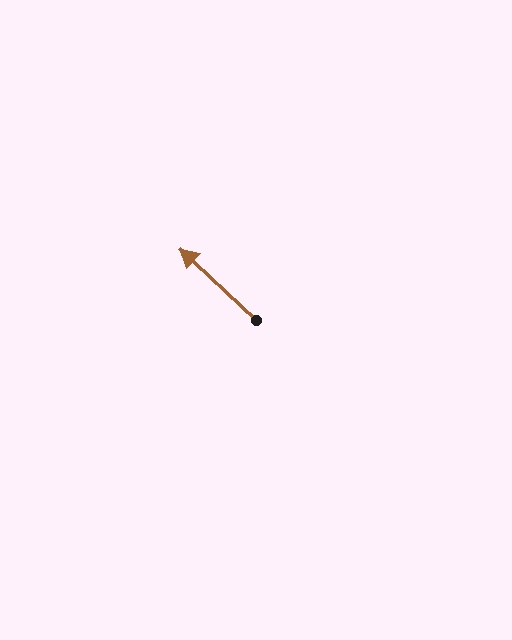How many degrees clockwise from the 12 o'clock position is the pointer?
Approximately 313 degrees.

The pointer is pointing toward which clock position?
Roughly 10 o'clock.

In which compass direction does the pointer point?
Northwest.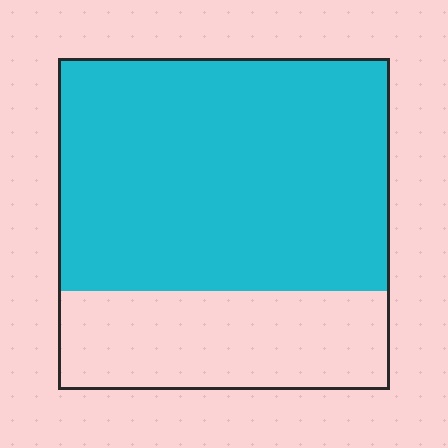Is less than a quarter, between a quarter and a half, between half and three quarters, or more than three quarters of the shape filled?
Between half and three quarters.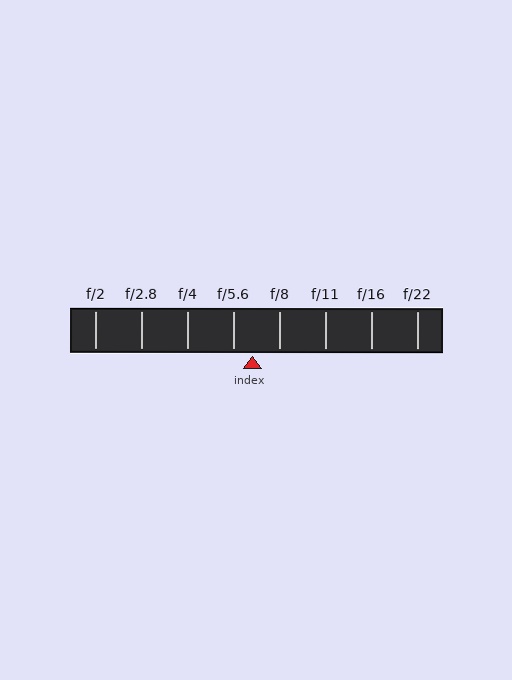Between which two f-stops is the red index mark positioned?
The index mark is between f/5.6 and f/8.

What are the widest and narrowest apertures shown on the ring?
The widest aperture shown is f/2 and the narrowest is f/22.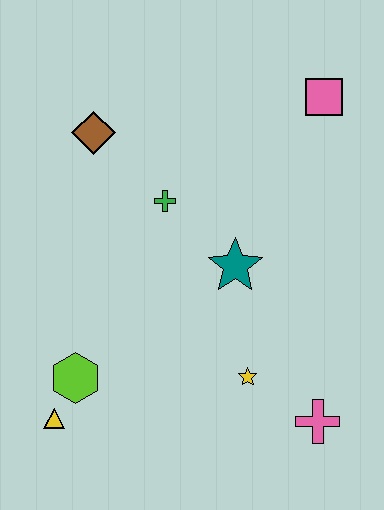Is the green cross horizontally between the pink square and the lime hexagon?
Yes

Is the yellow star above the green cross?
No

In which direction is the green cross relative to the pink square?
The green cross is to the left of the pink square.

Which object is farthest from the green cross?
The pink cross is farthest from the green cross.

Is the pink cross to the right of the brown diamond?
Yes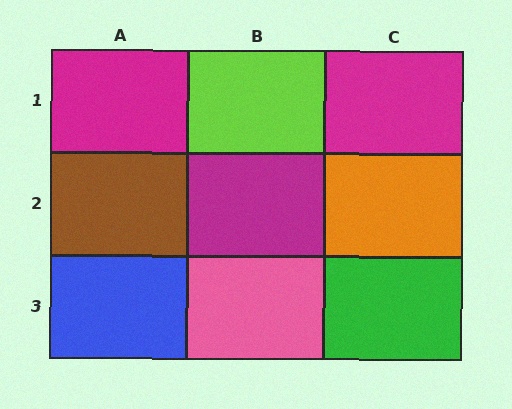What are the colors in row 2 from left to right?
Brown, magenta, orange.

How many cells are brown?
1 cell is brown.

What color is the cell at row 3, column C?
Green.